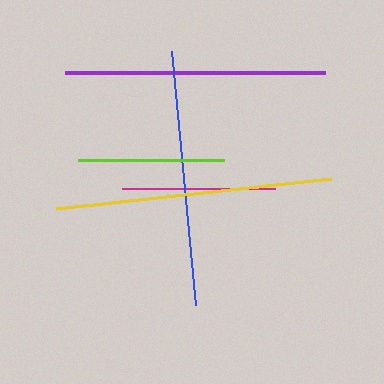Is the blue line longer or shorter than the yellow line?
The yellow line is longer than the blue line.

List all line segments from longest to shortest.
From longest to shortest: yellow, purple, blue, magenta, lime.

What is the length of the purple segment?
The purple segment is approximately 260 pixels long.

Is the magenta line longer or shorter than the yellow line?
The yellow line is longer than the magenta line.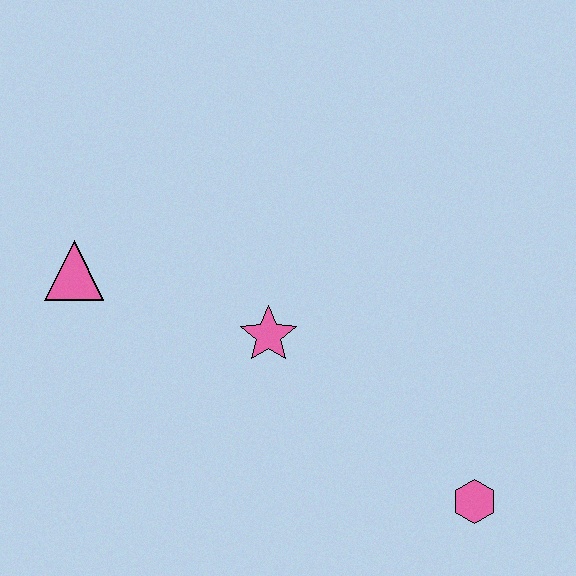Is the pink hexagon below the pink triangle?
Yes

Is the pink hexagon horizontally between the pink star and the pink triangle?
No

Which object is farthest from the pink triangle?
The pink hexagon is farthest from the pink triangle.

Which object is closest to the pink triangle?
The pink star is closest to the pink triangle.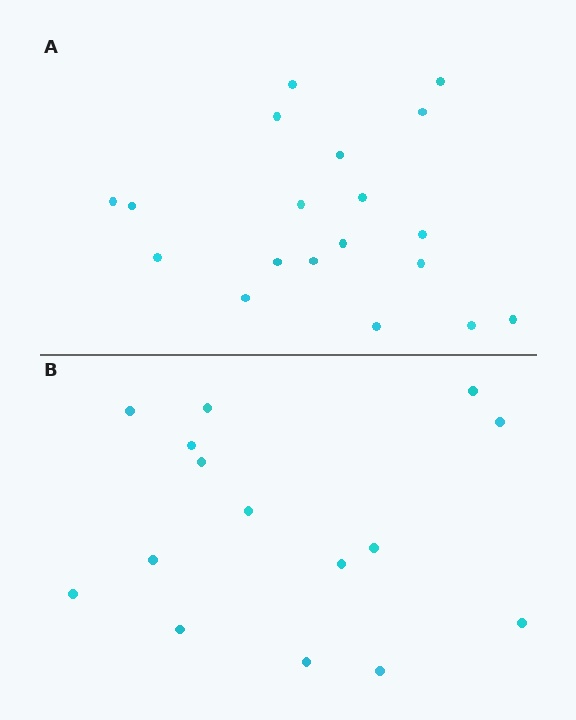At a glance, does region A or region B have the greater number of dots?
Region A (the top region) has more dots.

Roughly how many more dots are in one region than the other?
Region A has about 4 more dots than region B.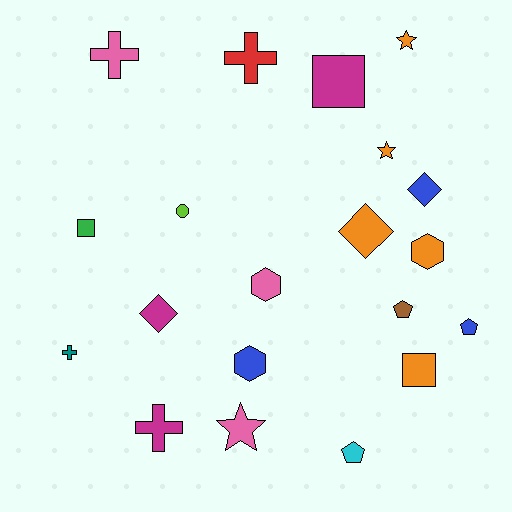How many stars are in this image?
There are 3 stars.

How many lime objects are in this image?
There is 1 lime object.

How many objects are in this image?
There are 20 objects.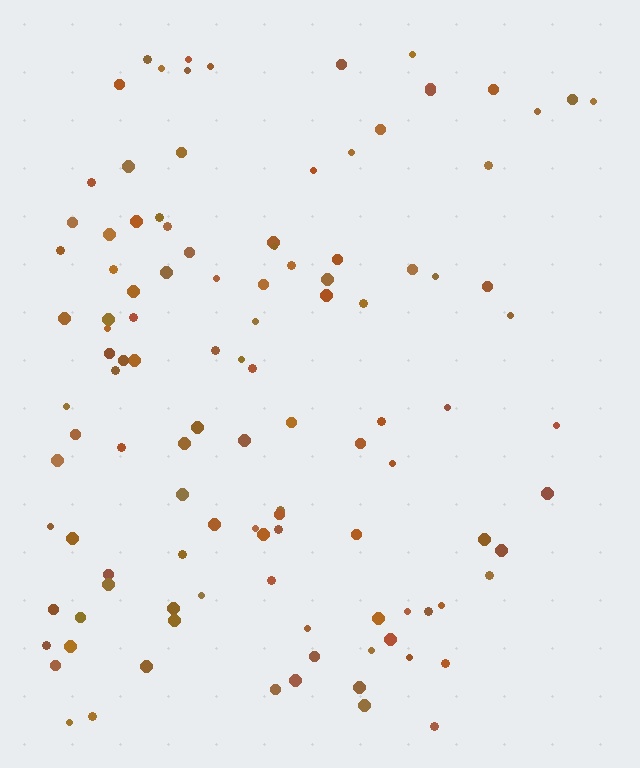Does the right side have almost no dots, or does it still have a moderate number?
Still a moderate number, just noticeably fewer than the left.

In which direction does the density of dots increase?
From right to left, with the left side densest.